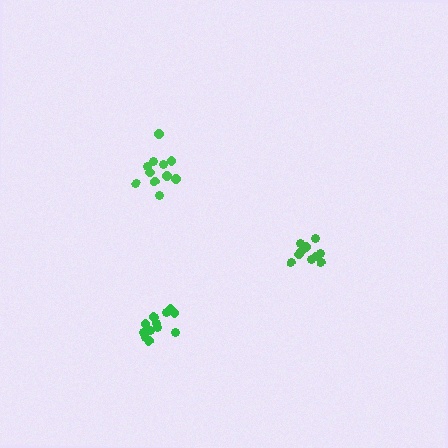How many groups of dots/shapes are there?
There are 3 groups.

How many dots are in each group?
Group 1: 13 dots, Group 2: 11 dots, Group 3: 10 dots (34 total).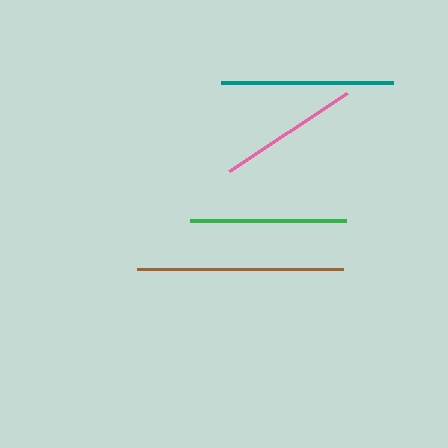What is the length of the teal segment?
The teal segment is approximately 172 pixels long.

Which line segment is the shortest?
The pink line is the shortest at approximately 141 pixels.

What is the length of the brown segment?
The brown segment is approximately 206 pixels long.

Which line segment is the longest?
The brown line is the longest at approximately 206 pixels.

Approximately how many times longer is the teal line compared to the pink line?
The teal line is approximately 1.2 times the length of the pink line.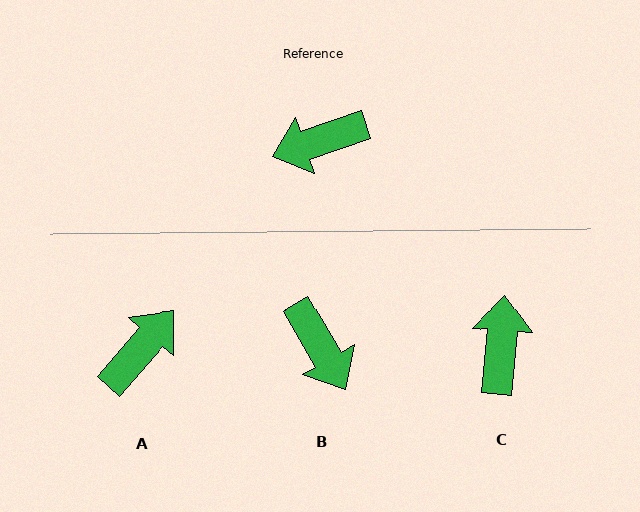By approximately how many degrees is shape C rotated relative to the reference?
Approximately 114 degrees clockwise.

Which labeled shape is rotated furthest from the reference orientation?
A, about 150 degrees away.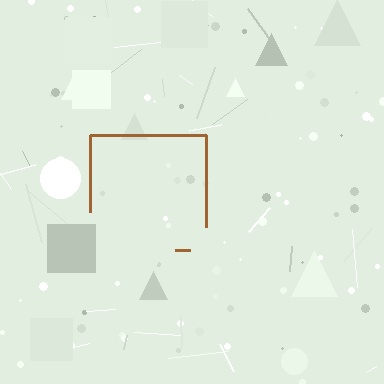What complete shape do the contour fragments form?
The contour fragments form a square.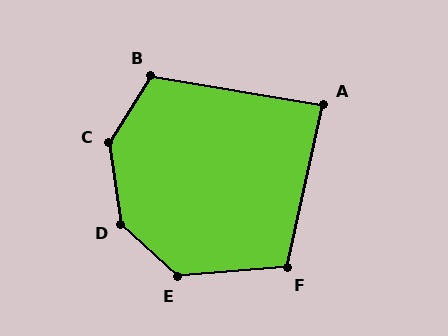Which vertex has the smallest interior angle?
A, at approximately 87 degrees.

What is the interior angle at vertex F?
Approximately 107 degrees (obtuse).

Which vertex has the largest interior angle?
D, at approximately 140 degrees.